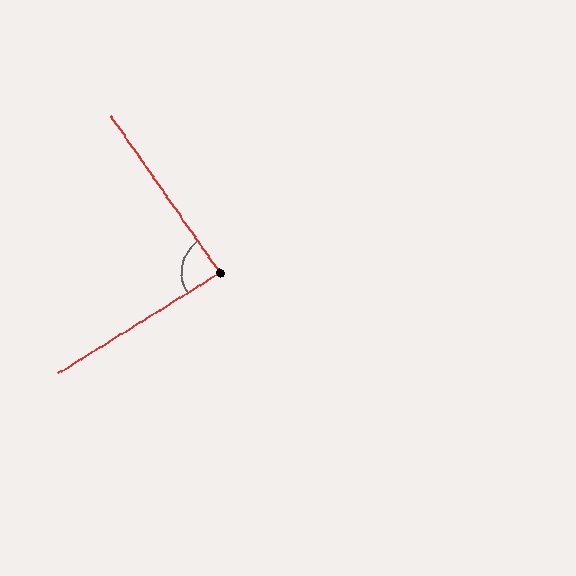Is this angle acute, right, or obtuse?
It is approximately a right angle.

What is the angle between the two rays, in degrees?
Approximately 87 degrees.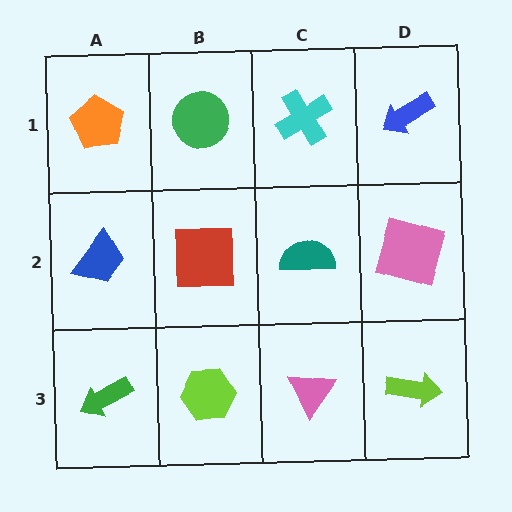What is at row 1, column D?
A blue arrow.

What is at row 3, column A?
A green arrow.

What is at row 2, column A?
A blue trapezoid.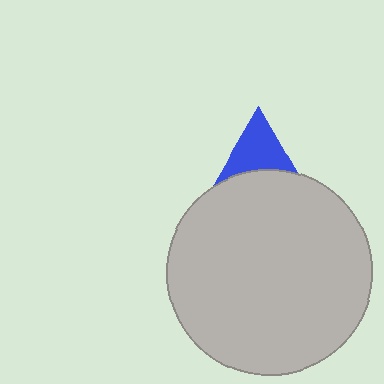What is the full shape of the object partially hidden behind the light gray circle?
The partially hidden object is a blue triangle.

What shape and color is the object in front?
The object in front is a light gray circle.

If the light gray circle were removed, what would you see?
You would see the complete blue triangle.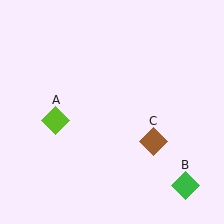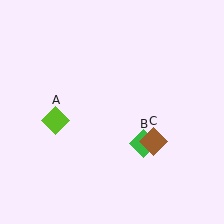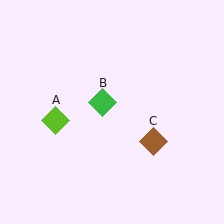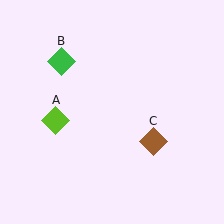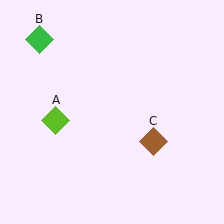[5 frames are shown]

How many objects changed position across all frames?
1 object changed position: green diamond (object B).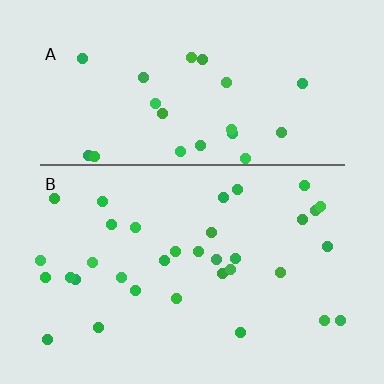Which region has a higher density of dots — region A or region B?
B (the bottom).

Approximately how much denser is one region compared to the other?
Approximately 1.4× — region B over region A.